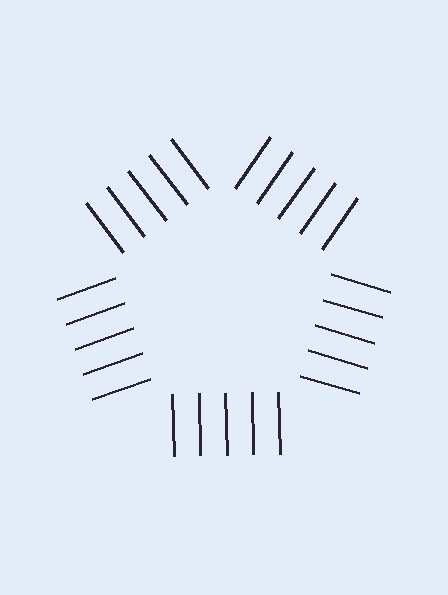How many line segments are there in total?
25 — 5 along each of the 5 edges.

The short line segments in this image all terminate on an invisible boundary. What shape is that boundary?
An illusory pentagon — the line segments terminate on its edges but no continuous stroke is drawn.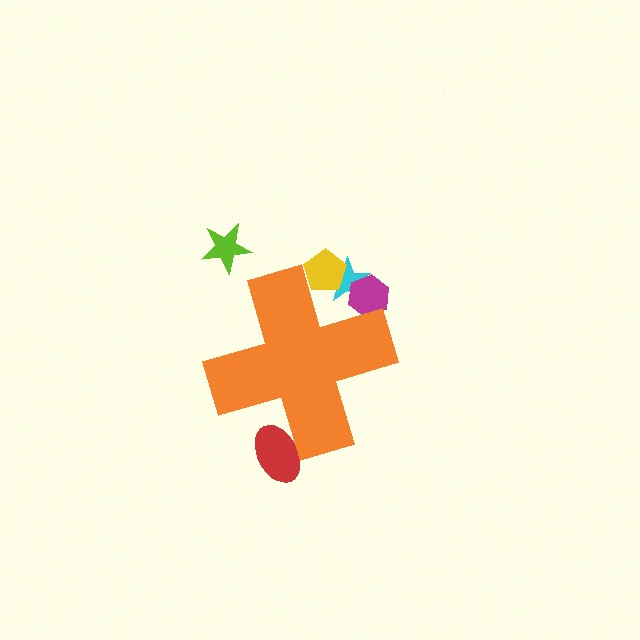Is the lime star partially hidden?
No, the lime star is fully visible.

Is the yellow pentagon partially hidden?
Yes, the yellow pentagon is partially hidden behind the orange cross.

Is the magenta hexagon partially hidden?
Yes, the magenta hexagon is partially hidden behind the orange cross.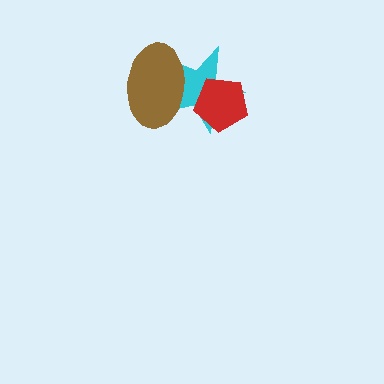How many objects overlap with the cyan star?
2 objects overlap with the cyan star.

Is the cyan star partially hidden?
Yes, it is partially covered by another shape.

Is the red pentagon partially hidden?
No, no other shape covers it.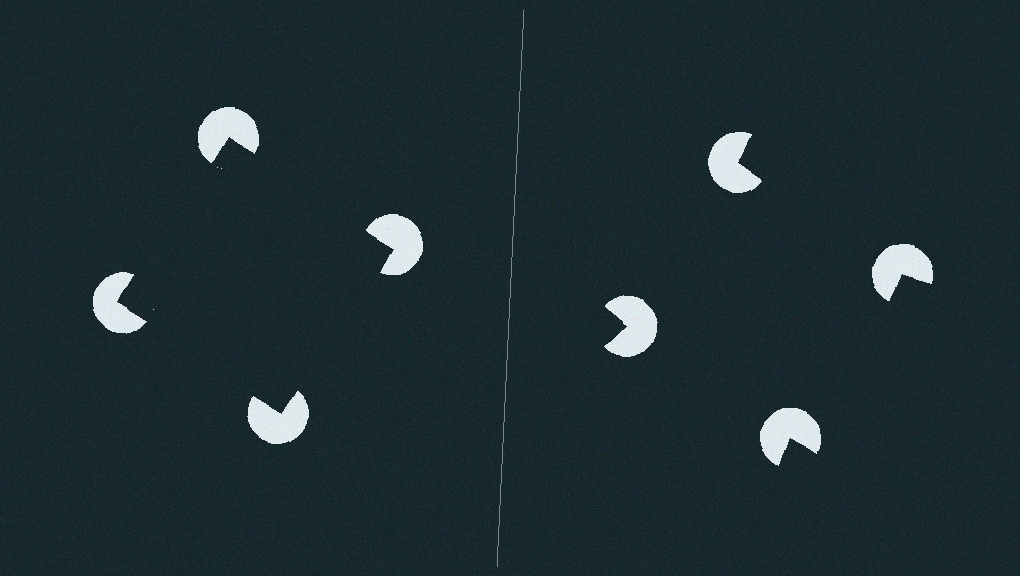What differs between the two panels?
The pac-man discs are positioned identically on both sides; only the wedge orientations differ. On the left they align to a square; on the right they are misaligned.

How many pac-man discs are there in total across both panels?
8 — 4 on each side.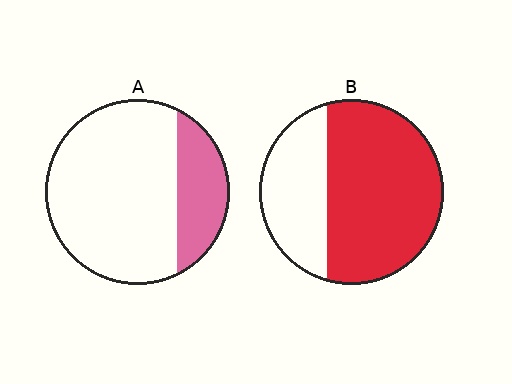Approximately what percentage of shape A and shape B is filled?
A is approximately 25% and B is approximately 65%.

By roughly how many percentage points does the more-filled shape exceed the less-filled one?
By roughly 45 percentage points (B over A).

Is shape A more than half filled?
No.